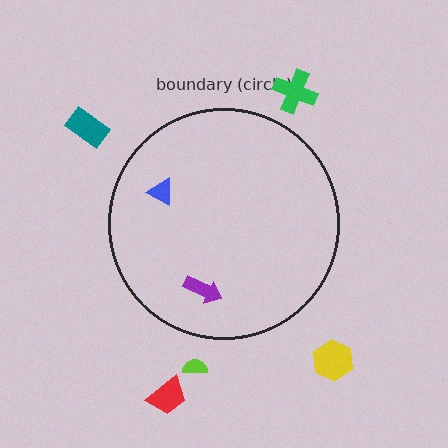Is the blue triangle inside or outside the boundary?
Inside.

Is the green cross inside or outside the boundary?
Outside.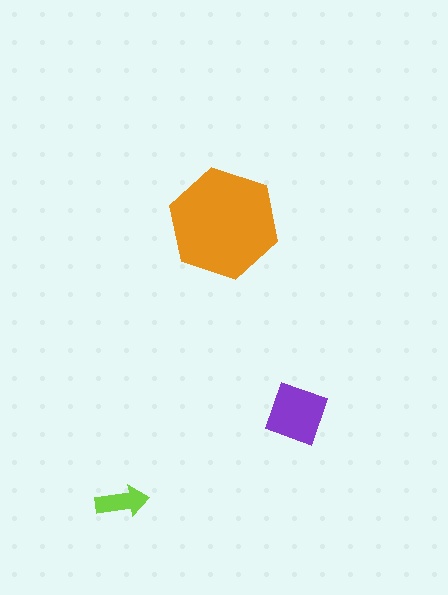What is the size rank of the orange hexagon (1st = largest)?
1st.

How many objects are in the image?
There are 3 objects in the image.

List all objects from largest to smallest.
The orange hexagon, the purple square, the lime arrow.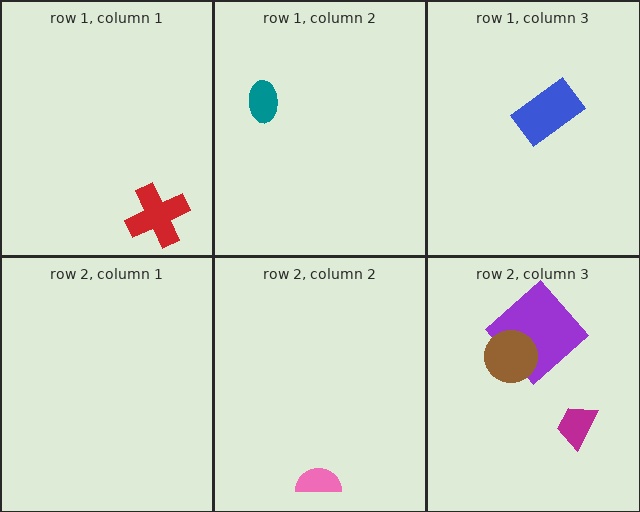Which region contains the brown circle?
The row 2, column 3 region.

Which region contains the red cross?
The row 1, column 1 region.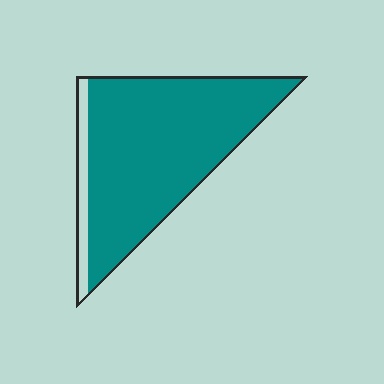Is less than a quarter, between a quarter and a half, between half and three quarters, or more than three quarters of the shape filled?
More than three quarters.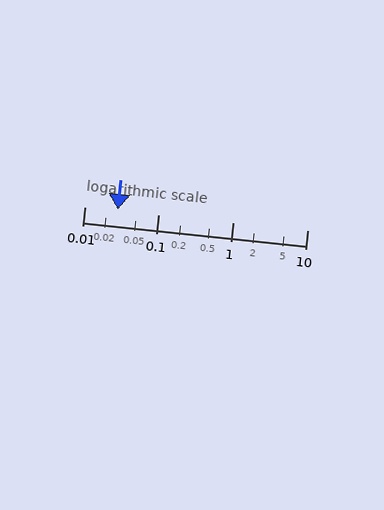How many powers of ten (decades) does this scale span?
The scale spans 3 decades, from 0.01 to 10.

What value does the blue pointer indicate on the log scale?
The pointer indicates approximately 0.028.